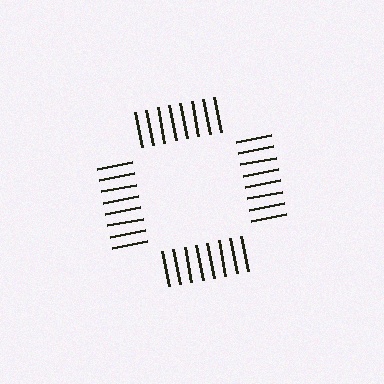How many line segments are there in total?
32 — 8 along each of the 4 edges.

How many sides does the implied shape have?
4 sides — the line-ends trace a square.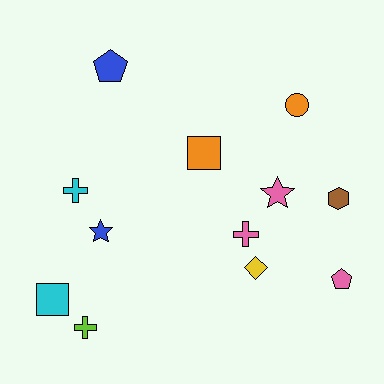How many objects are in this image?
There are 12 objects.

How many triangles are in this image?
There are no triangles.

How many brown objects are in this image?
There is 1 brown object.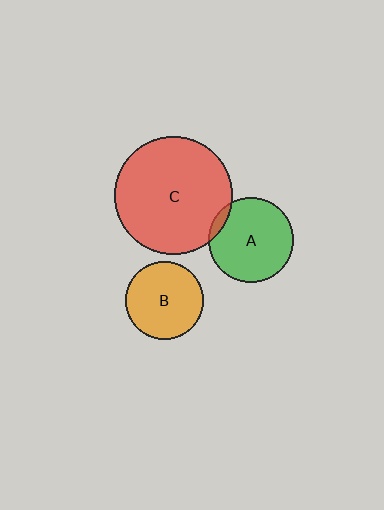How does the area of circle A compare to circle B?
Approximately 1.2 times.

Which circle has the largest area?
Circle C (red).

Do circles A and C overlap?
Yes.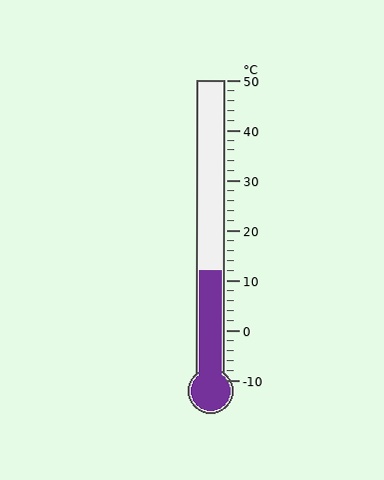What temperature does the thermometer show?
The thermometer shows approximately 12°C.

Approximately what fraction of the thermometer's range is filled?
The thermometer is filled to approximately 35% of its range.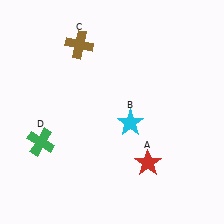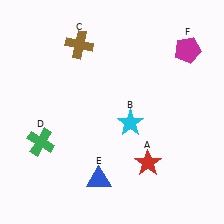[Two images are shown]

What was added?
A blue triangle (E), a magenta pentagon (F) were added in Image 2.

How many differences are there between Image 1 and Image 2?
There are 2 differences between the two images.